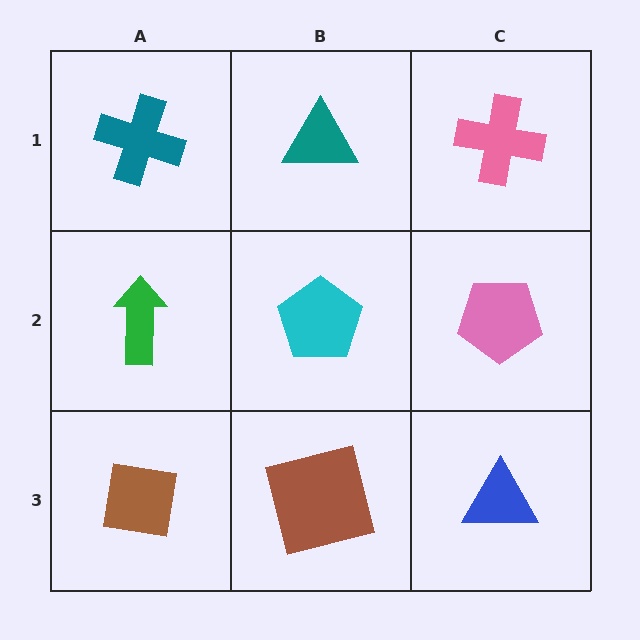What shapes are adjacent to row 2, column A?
A teal cross (row 1, column A), a brown square (row 3, column A), a cyan pentagon (row 2, column B).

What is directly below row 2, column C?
A blue triangle.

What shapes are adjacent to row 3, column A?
A green arrow (row 2, column A), a brown square (row 3, column B).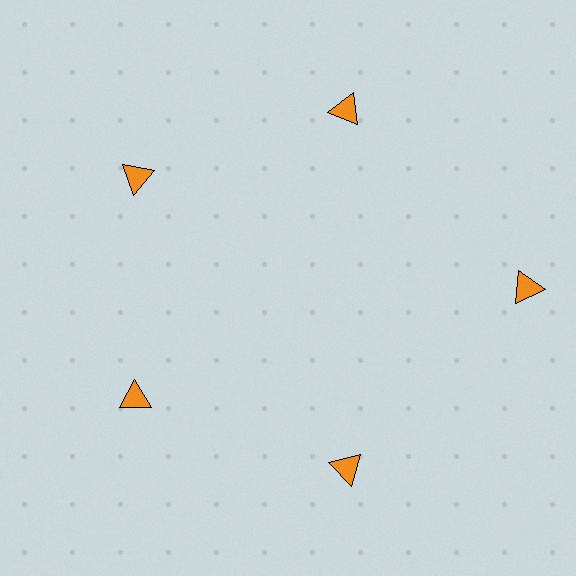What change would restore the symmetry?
The symmetry would be restored by moving it inward, back onto the ring so that all 5 triangles sit at equal angles and equal distance from the center.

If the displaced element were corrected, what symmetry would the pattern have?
It would have 5-fold rotational symmetry — the pattern would map onto itself every 72 degrees.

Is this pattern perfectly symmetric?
No. The 5 orange triangles are arranged in a ring, but one element near the 3 o'clock position is pushed outward from the center, breaking the 5-fold rotational symmetry.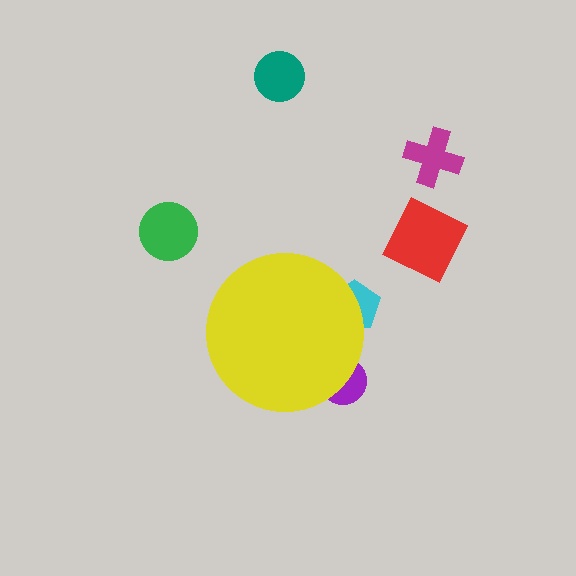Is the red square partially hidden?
No, the red square is fully visible.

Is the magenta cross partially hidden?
No, the magenta cross is fully visible.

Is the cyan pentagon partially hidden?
Yes, the cyan pentagon is partially hidden behind the yellow circle.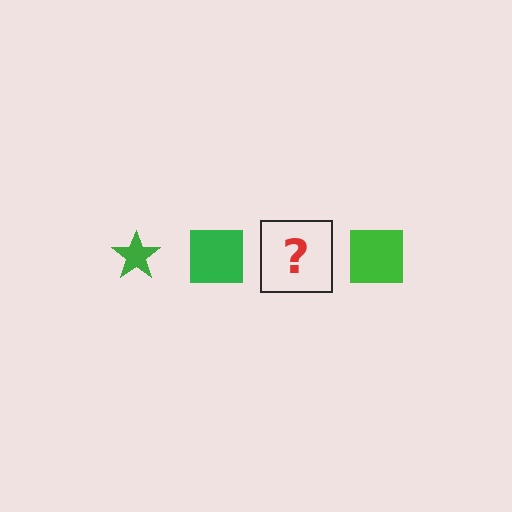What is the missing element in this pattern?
The missing element is a green star.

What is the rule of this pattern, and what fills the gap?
The rule is that the pattern cycles through star, square shapes in green. The gap should be filled with a green star.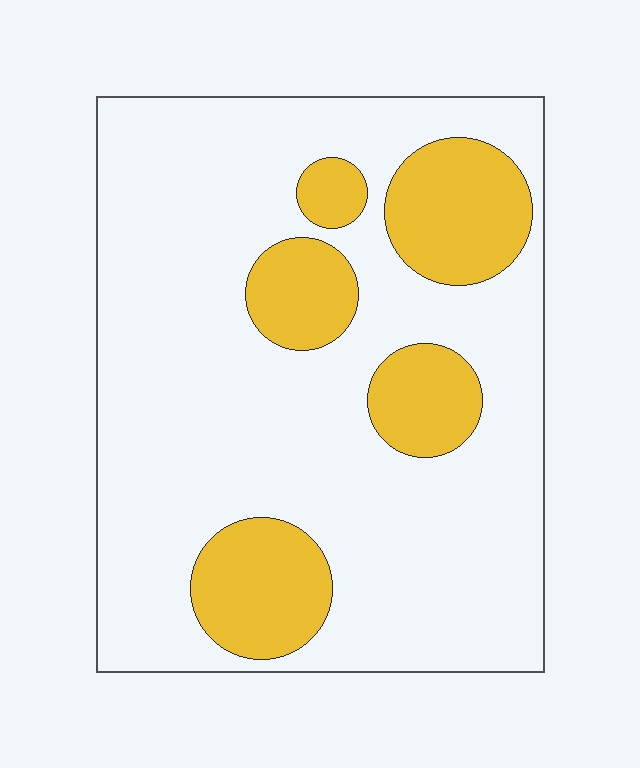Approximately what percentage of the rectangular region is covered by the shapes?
Approximately 20%.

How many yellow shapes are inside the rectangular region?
5.